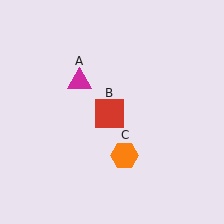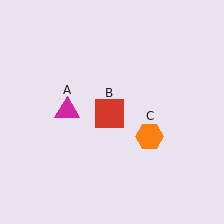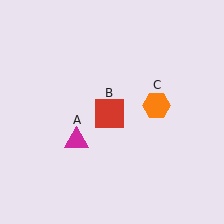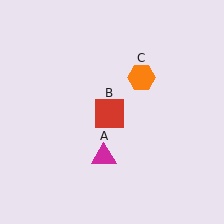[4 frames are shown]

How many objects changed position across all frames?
2 objects changed position: magenta triangle (object A), orange hexagon (object C).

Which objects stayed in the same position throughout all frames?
Red square (object B) remained stationary.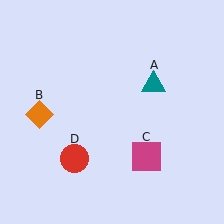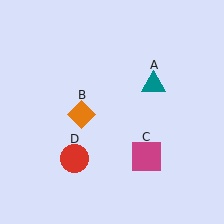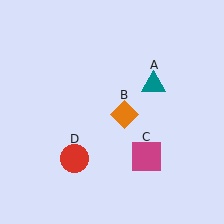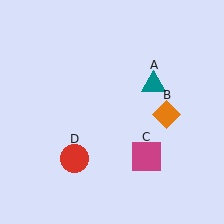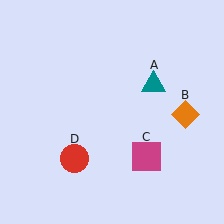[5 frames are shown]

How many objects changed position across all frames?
1 object changed position: orange diamond (object B).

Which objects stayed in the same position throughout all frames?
Teal triangle (object A) and magenta square (object C) and red circle (object D) remained stationary.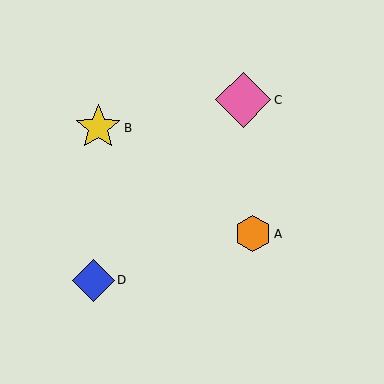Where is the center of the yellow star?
The center of the yellow star is at (98, 128).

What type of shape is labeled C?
Shape C is a pink diamond.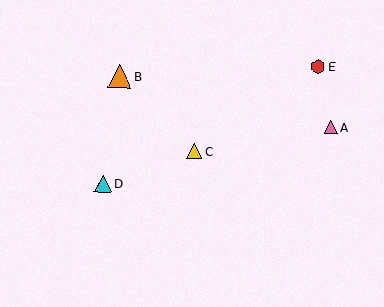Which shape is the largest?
The orange triangle (labeled B) is the largest.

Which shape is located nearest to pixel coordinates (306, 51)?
The red hexagon (labeled E) at (318, 66) is nearest to that location.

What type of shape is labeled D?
Shape D is a cyan triangle.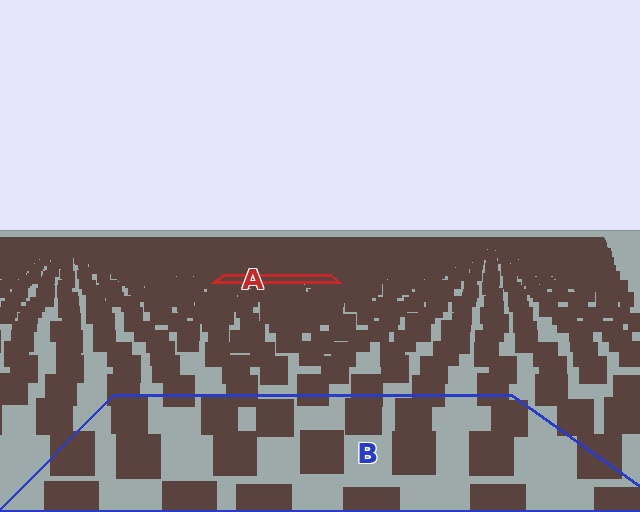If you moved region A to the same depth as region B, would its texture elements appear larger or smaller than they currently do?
They would appear larger. At a closer depth, the same texture elements are projected at a bigger on-screen size.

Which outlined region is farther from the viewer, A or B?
Region A is farther from the viewer — the texture elements inside it appear smaller and more densely packed.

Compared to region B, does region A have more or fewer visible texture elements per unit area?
Region A has more texture elements per unit area — they are packed more densely because it is farther away.